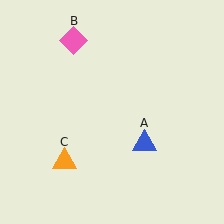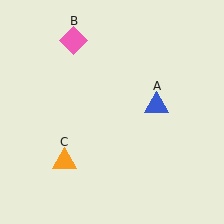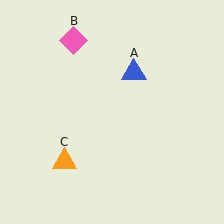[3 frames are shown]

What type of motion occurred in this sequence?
The blue triangle (object A) rotated counterclockwise around the center of the scene.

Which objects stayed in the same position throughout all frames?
Pink diamond (object B) and orange triangle (object C) remained stationary.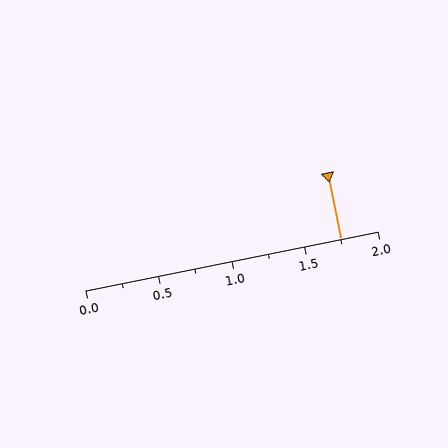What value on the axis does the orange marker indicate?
The marker indicates approximately 1.75.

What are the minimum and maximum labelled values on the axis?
The axis runs from 0.0 to 2.0.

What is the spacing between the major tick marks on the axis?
The major ticks are spaced 0.5 apart.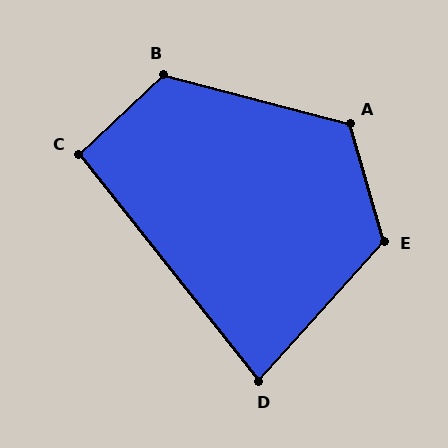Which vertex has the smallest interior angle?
D, at approximately 80 degrees.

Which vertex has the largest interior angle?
B, at approximately 122 degrees.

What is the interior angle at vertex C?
Approximately 95 degrees (approximately right).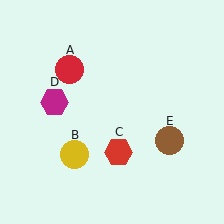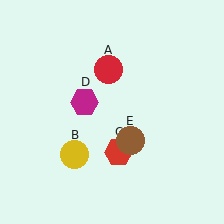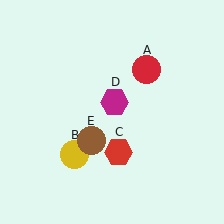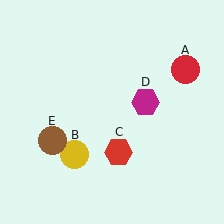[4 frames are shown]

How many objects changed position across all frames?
3 objects changed position: red circle (object A), magenta hexagon (object D), brown circle (object E).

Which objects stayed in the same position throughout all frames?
Yellow circle (object B) and red hexagon (object C) remained stationary.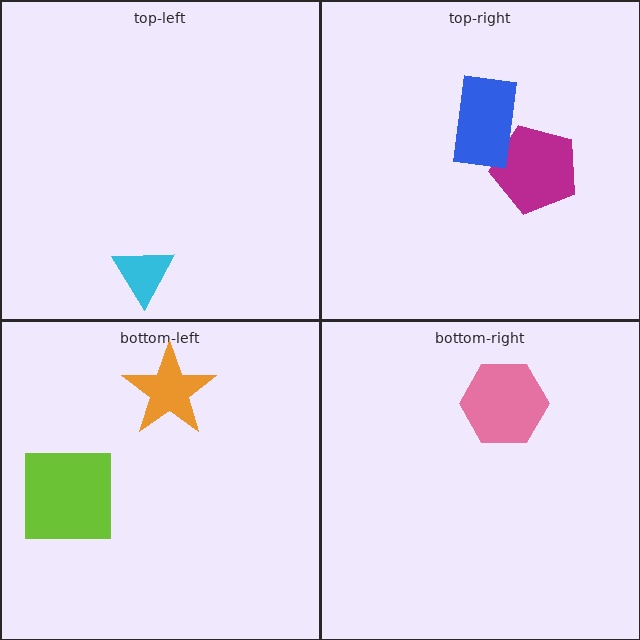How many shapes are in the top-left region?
1.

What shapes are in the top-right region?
The magenta pentagon, the blue rectangle.